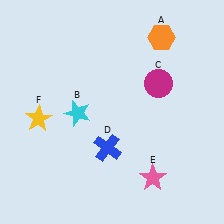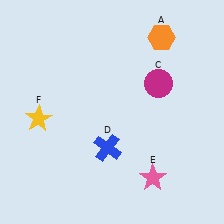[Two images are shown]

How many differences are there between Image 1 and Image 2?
There is 1 difference between the two images.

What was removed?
The cyan star (B) was removed in Image 2.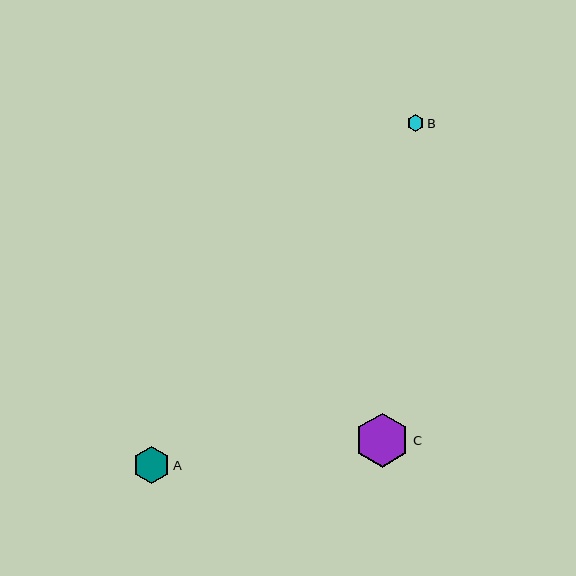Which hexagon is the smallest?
Hexagon B is the smallest with a size of approximately 17 pixels.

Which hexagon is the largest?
Hexagon C is the largest with a size of approximately 54 pixels.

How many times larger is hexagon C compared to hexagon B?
Hexagon C is approximately 3.2 times the size of hexagon B.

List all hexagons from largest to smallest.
From largest to smallest: C, A, B.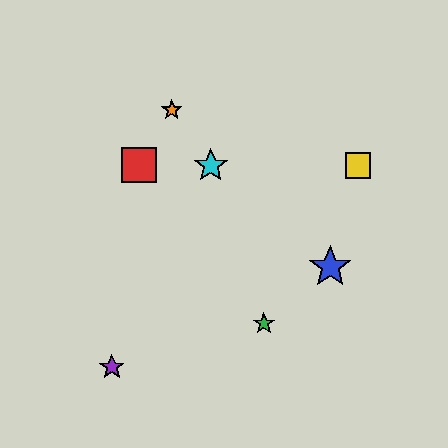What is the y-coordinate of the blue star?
The blue star is at y≈267.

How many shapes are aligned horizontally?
3 shapes (the red square, the yellow square, the cyan star) are aligned horizontally.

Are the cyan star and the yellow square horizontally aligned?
Yes, both are at y≈165.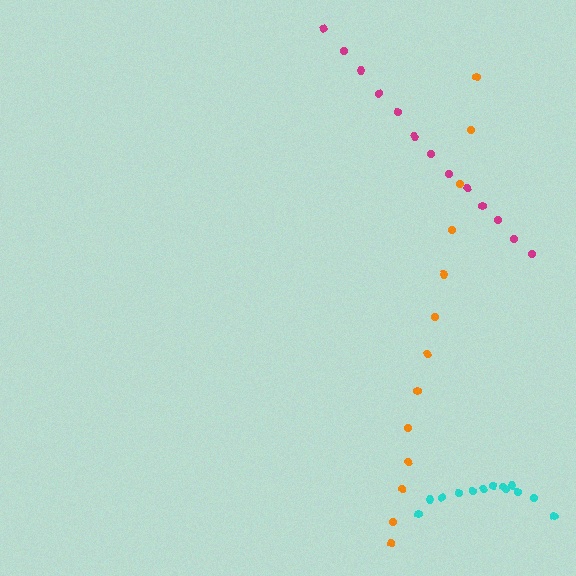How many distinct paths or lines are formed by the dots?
There are 3 distinct paths.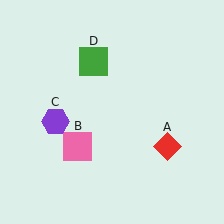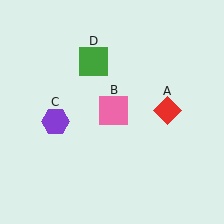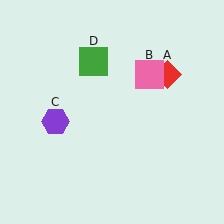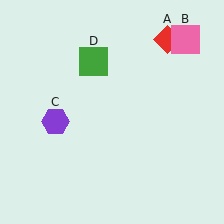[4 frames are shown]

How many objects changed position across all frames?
2 objects changed position: red diamond (object A), pink square (object B).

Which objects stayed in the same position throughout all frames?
Purple hexagon (object C) and green square (object D) remained stationary.